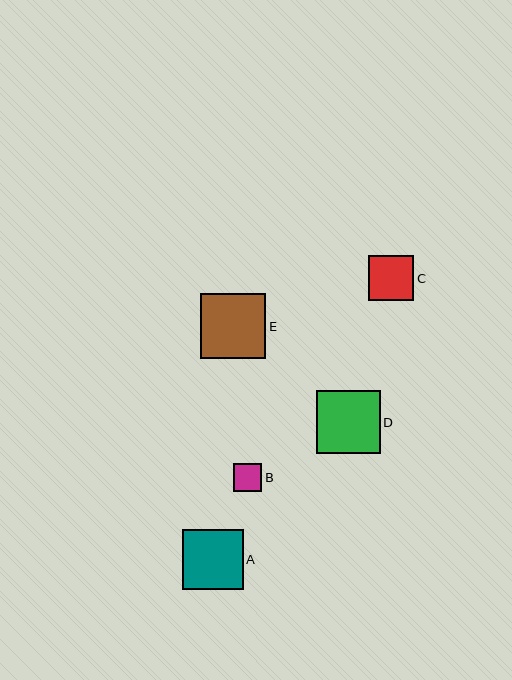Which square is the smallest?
Square B is the smallest with a size of approximately 28 pixels.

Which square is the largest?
Square E is the largest with a size of approximately 65 pixels.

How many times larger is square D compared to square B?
Square D is approximately 2.3 times the size of square B.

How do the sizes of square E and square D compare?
Square E and square D are approximately the same size.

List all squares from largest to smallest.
From largest to smallest: E, D, A, C, B.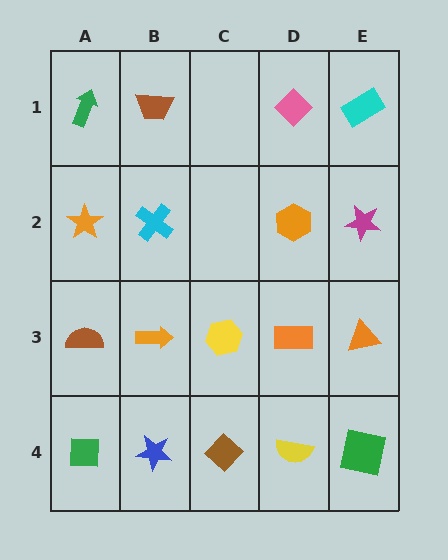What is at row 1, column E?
A cyan rectangle.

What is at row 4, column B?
A blue star.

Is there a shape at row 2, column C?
No, that cell is empty.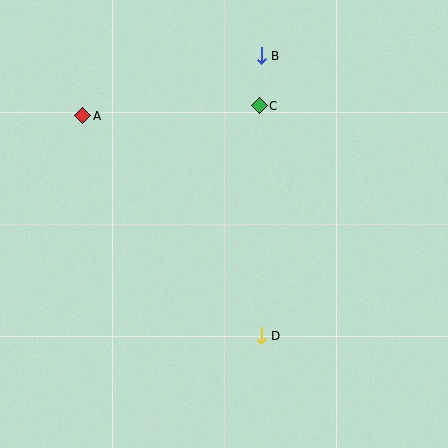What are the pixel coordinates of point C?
Point C is at (259, 106).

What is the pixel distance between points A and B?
The distance between A and B is 188 pixels.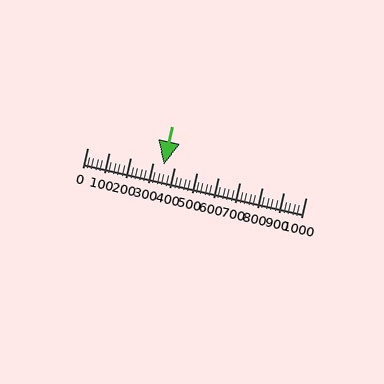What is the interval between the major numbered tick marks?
The major tick marks are spaced 100 units apart.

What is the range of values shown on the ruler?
The ruler shows values from 0 to 1000.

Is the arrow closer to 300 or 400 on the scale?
The arrow is closer to 400.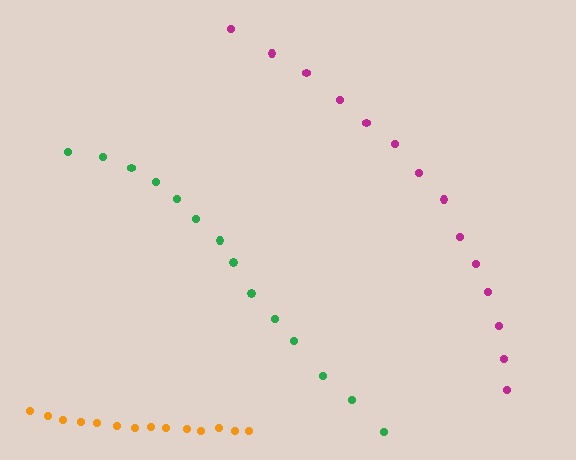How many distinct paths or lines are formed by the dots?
There are 3 distinct paths.